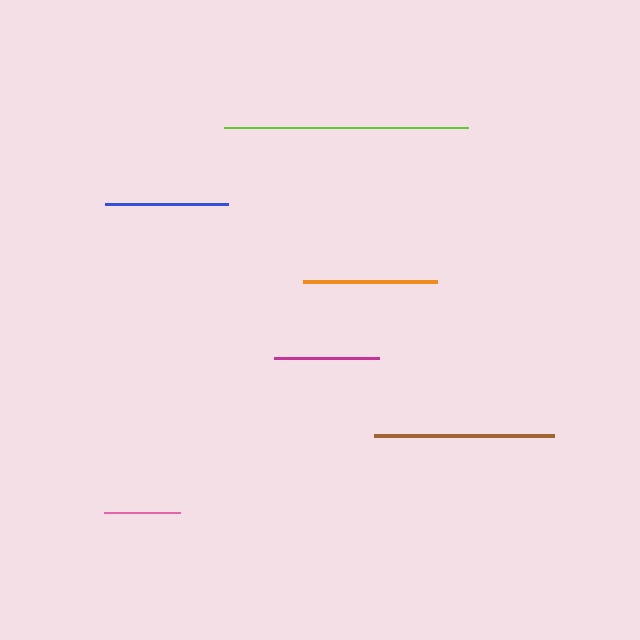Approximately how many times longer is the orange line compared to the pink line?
The orange line is approximately 1.8 times the length of the pink line.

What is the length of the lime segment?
The lime segment is approximately 244 pixels long.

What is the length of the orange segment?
The orange segment is approximately 134 pixels long.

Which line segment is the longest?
The lime line is the longest at approximately 244 pixels.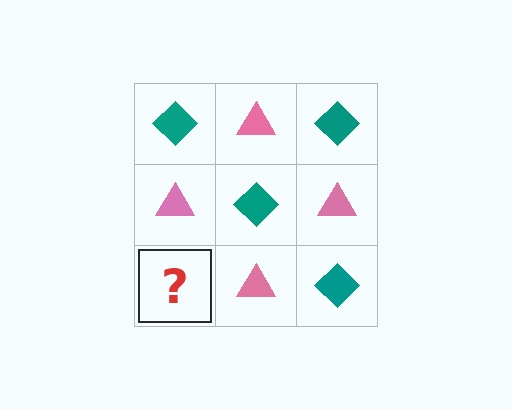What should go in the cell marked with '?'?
The missing cell should contain a teal diamond.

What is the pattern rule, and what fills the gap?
The rule is that it alternates teal diamond and pink triangle in a checkerboard pattern. The gap should be filled with a teal diamond.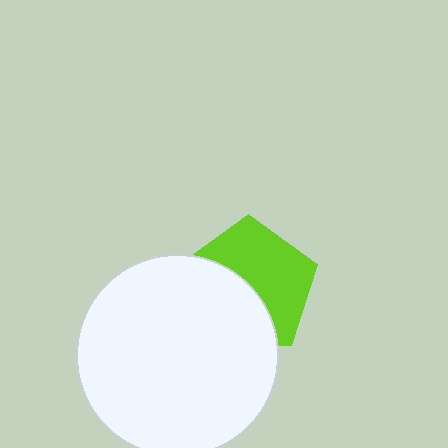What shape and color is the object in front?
The object in front is a white circle.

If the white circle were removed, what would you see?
You would see the complete lime pentagon.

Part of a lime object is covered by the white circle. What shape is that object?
It is a pentagon.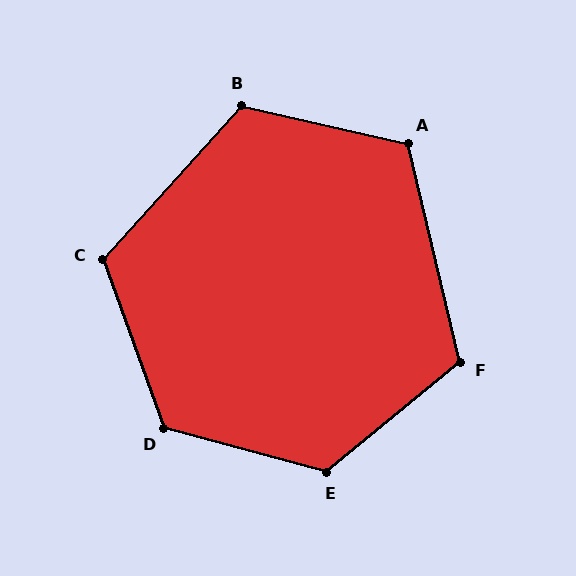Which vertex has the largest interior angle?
E, at approximately 126 degrees.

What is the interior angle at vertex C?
Approximately 118 degrees (obtuse).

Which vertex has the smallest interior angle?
F, at approximately 116 degrees.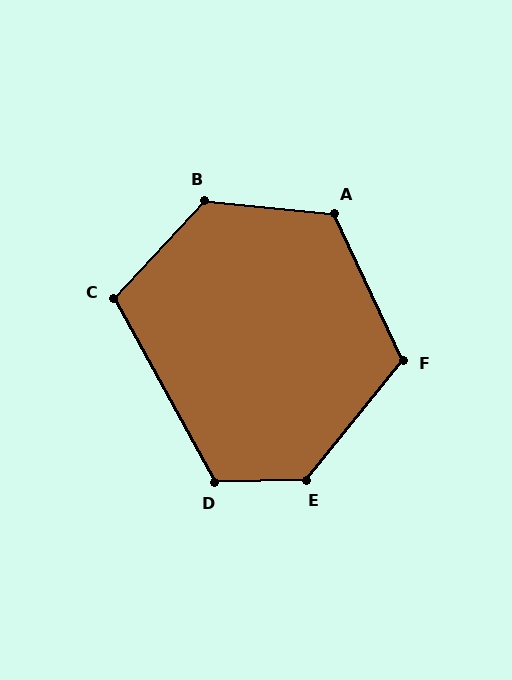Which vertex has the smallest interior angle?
C, at approximately 108 degrees.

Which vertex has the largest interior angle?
E, at approximately 131 degrees.